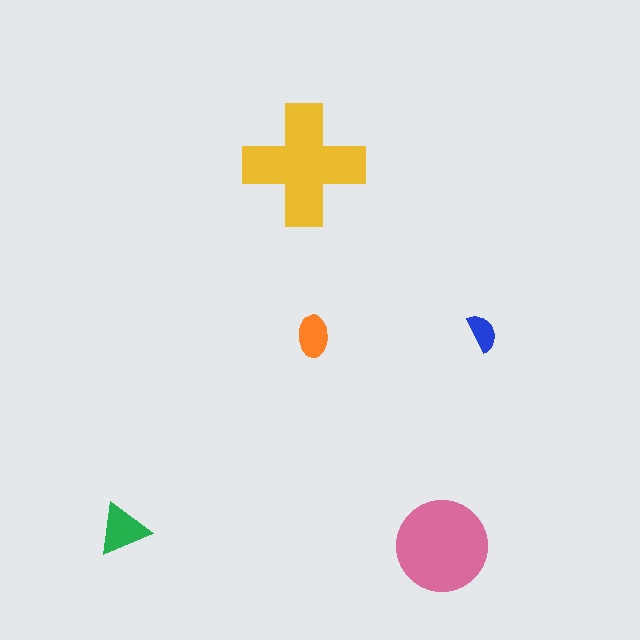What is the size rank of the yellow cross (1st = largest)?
1st.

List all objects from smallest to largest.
The blue semicircle, the orange ellipse, the green triangle, the pink circle, the yellow cross.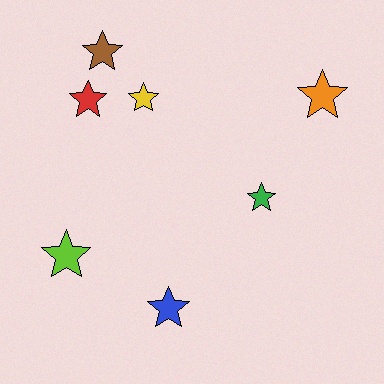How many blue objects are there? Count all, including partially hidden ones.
There is 1 blue object.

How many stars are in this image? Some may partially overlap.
There are 7 stars.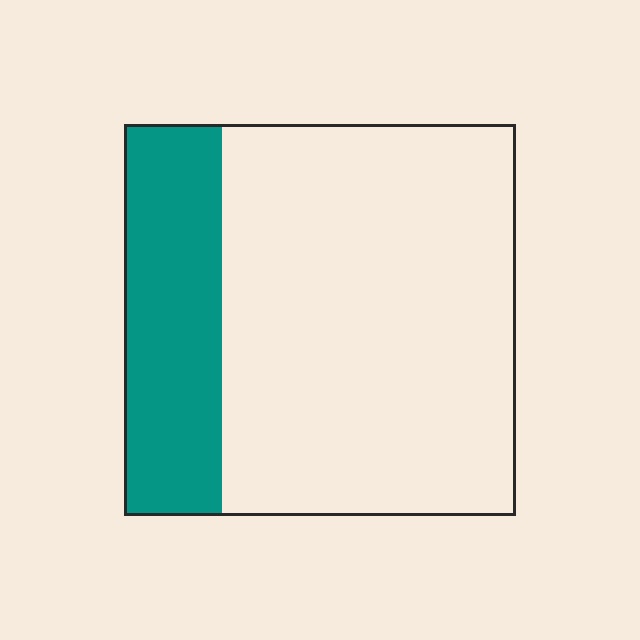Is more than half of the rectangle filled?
No.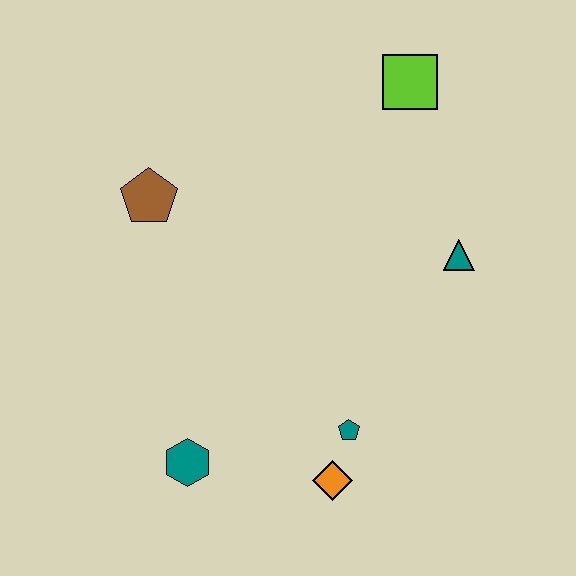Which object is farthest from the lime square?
The teal hexagon is farthest from the lime square.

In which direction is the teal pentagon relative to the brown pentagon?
The teal pentagon is below the brown pentagon.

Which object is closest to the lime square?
The teal triangle is closest to the lime square.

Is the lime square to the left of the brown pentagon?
No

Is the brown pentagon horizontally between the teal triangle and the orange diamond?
No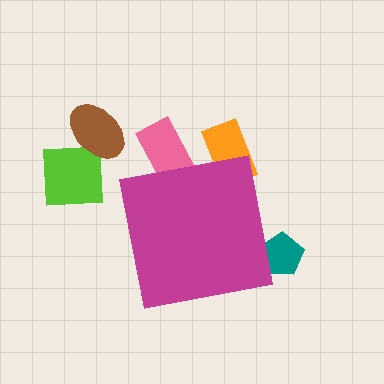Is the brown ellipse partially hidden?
No, the brown ellipse is fully visible.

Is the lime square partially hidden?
No, the lime square is fully visible.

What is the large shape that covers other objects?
A magenta square.